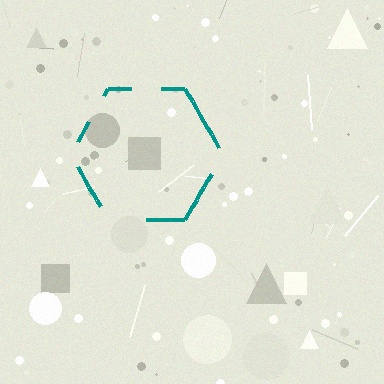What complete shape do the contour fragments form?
The contour fragments form a hexagon.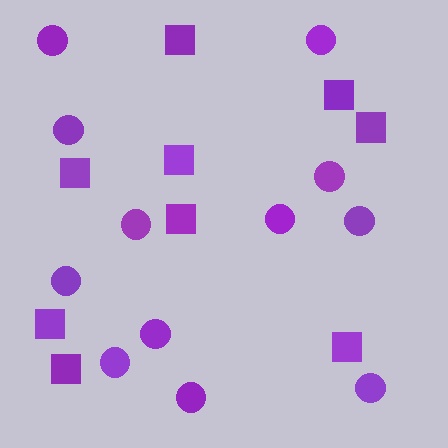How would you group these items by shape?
There are 2 groups: one group of squares (9) and one group of circles (12).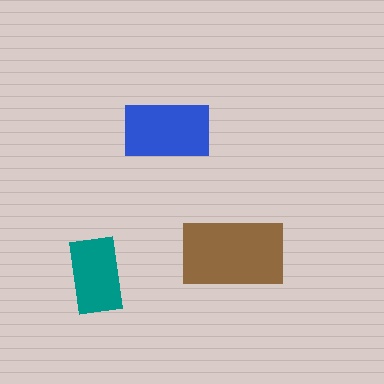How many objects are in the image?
There are 3 objects in the image.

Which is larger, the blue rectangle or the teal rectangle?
The blue one.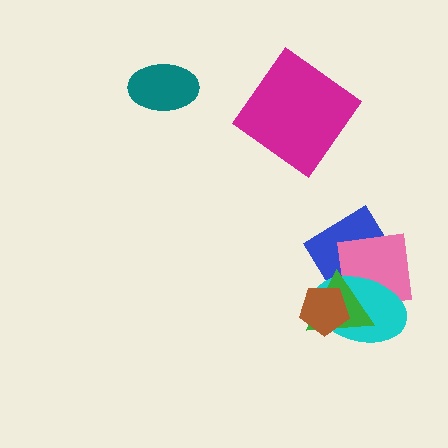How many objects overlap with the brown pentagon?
2 objects overlap with the brown pentagon.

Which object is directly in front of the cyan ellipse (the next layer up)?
The green triangle is directly in front of the cyan ellipse.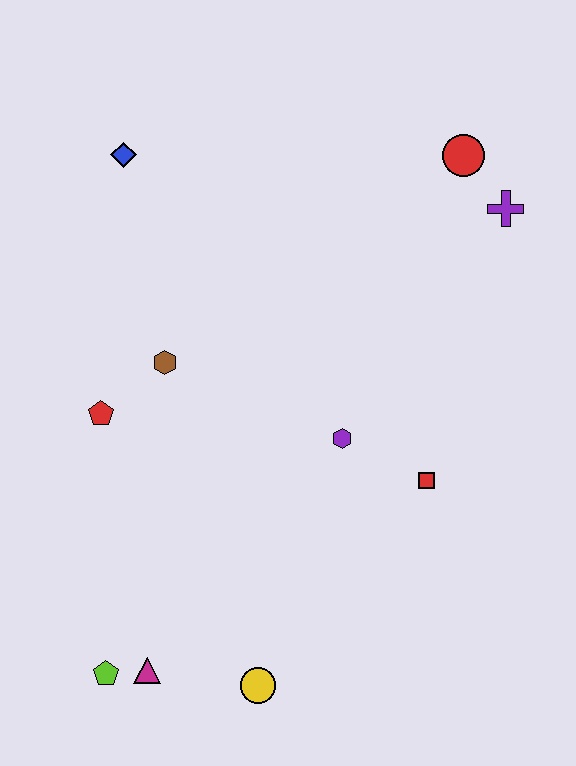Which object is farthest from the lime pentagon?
The red circle is farthest from the lime pentagon.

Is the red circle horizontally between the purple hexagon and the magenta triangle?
No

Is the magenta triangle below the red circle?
Yes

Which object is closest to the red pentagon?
The brown hexagon is closest to the red pentagon.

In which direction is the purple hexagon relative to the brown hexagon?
The purple hexagon is to the right of the brown hexagon.